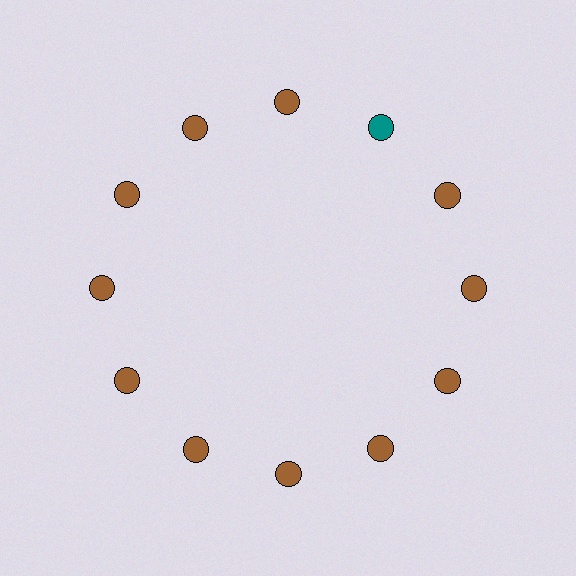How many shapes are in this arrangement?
There are 12 shapes arranged in a ring pattern.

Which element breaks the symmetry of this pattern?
The teal circle at roughly the 1 o'clock position breaks the symmetry. All other shapes are brown circles.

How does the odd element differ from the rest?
It has a different color: teal instead of brown.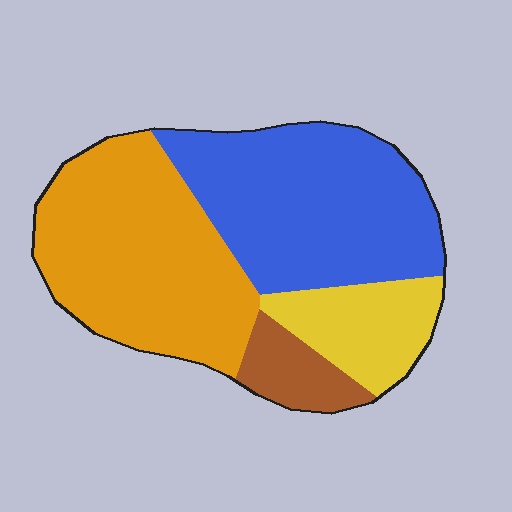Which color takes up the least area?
Brown, at roughly 10%.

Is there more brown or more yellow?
Yellow.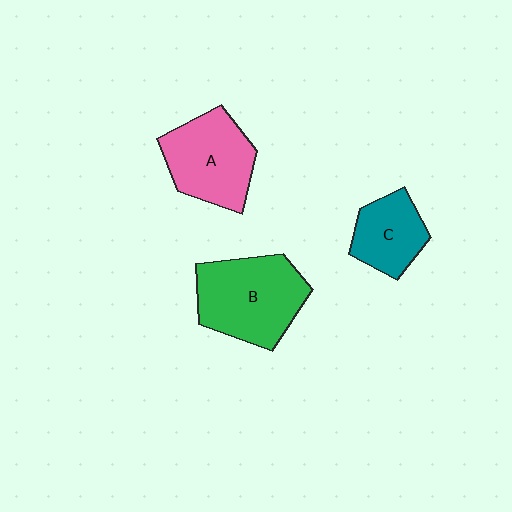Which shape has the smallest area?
Shape C (teal).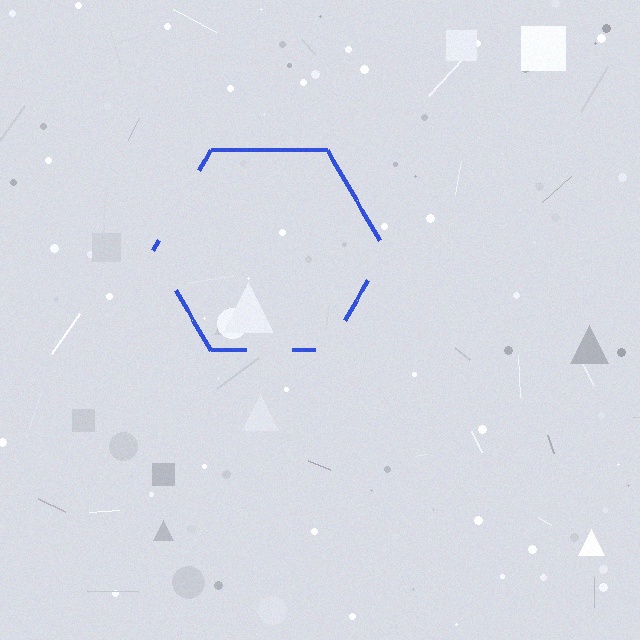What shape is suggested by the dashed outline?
The dashed outline suggests a hexagon.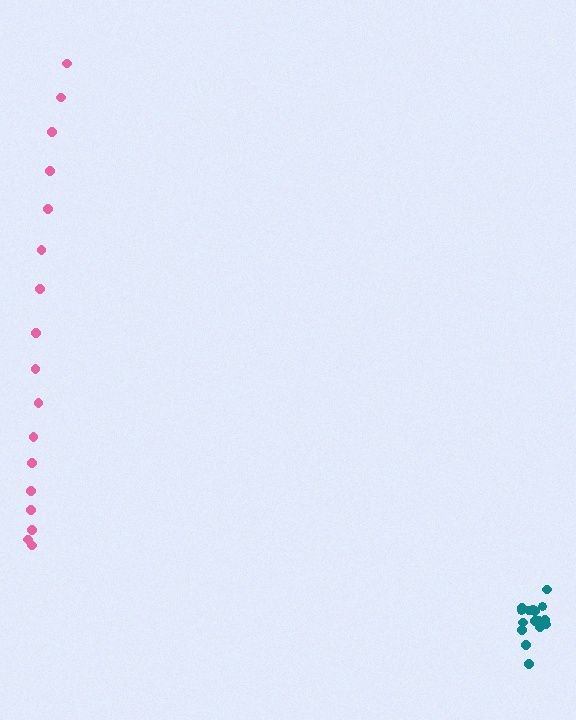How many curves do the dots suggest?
There are 2 distinct paths.